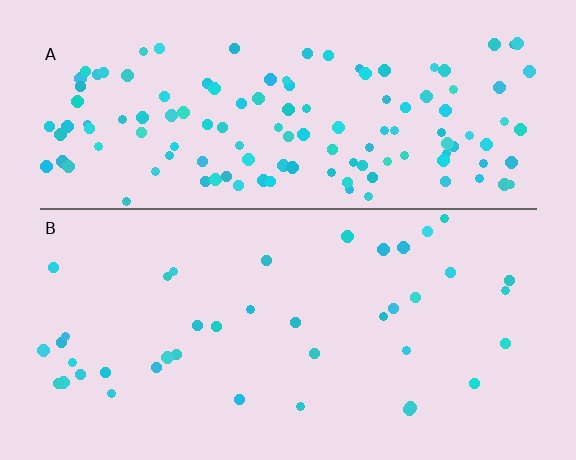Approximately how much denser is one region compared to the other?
Approximately 3.3× — region A over region B.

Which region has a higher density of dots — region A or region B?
A (the top).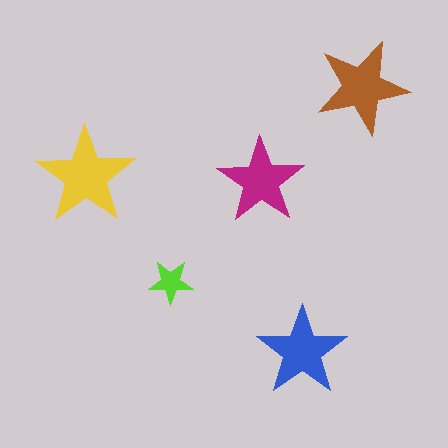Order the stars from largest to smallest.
the yellow one, the brown one, the blue one, the magenta one, the lime one.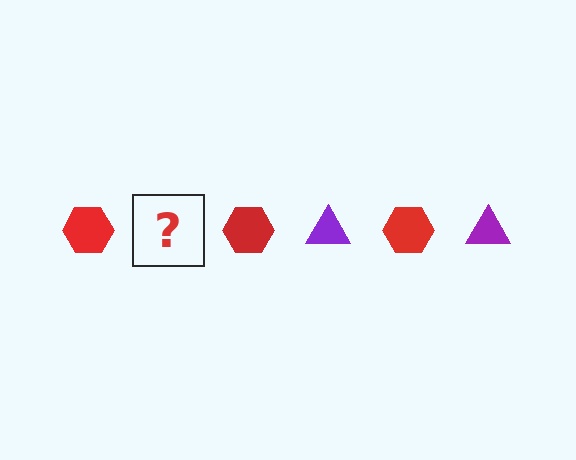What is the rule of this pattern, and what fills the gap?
The rule is that the pattern alternates between red hexagon and purple triangle. The gap should be filled with a purple triangle.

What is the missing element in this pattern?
The missing element is a purple triangle.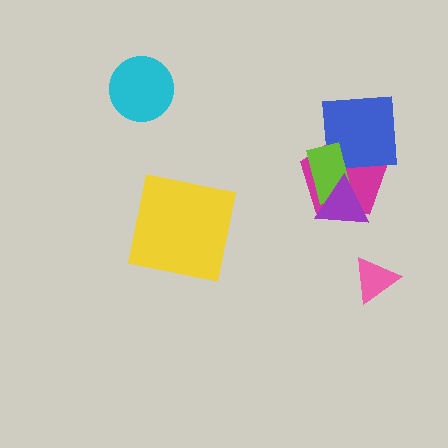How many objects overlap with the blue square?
2 objects overlap with the blue square.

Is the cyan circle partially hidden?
No, no other shape covers it.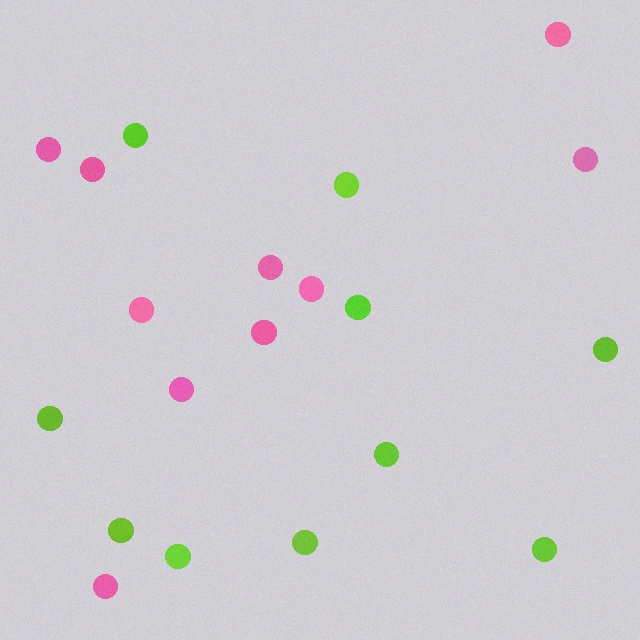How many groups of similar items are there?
There are 2 groups: one group of pink circles (10) and one group of lime circles (10).